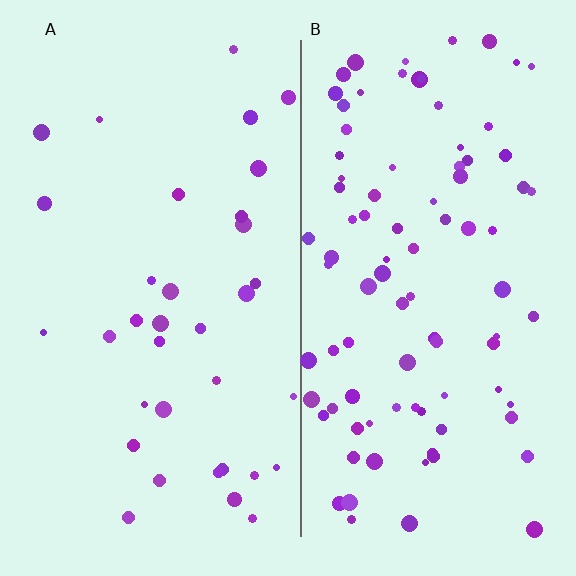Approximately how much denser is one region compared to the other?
Approximately 2.6× — region B over region A.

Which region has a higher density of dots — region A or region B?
B (the right).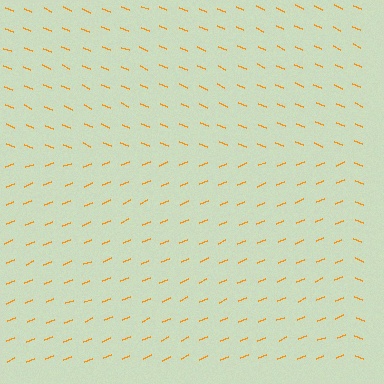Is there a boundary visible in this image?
Yes, there is a texture boundary formed by a change in line orientation.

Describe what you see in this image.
The image is filled with small orange line segments. A rectangle region in the image has lines oriented differently from the surrounding lines, creating a visible texture boundary.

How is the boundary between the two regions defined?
The boundary is defined purely by a change in line orientation (approximately 45 degrees difference). All lines are the same color and thickness.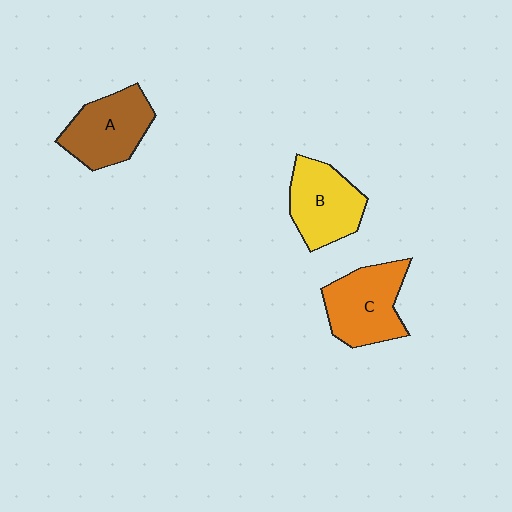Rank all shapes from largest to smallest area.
From largest to smallest: C (orange), A (brown), B (yellow).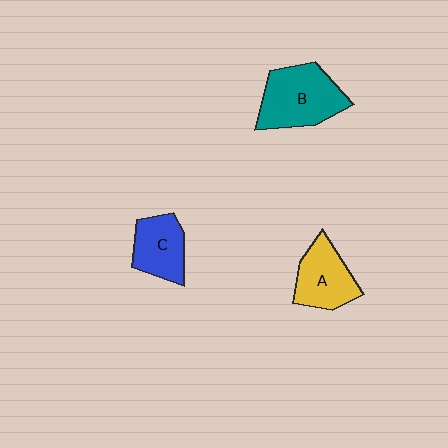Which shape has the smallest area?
Shape C (blue).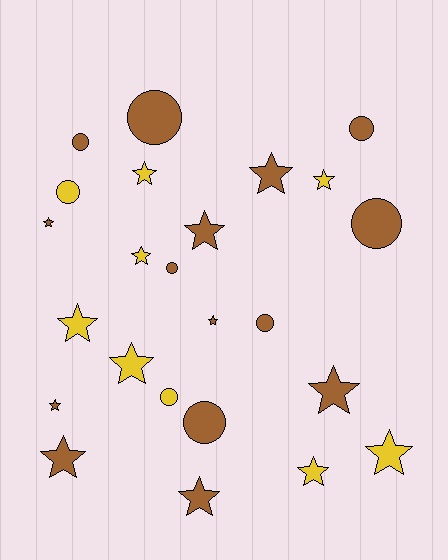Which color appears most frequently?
Brown, with 15 objects.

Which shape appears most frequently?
Star, with 15 objects.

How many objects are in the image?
There are 24 objects.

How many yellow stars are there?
There are 7 yellow stars.